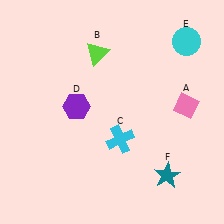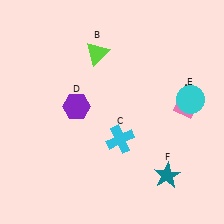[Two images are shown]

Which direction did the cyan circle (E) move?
The cyan circle (E) moved down.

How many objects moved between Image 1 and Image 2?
1 object moved between the two images.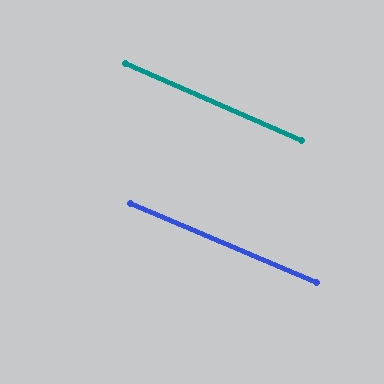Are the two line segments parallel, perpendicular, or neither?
Parallel — their directions differ by only 0.5°.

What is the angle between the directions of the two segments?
Approximately 0 degrees.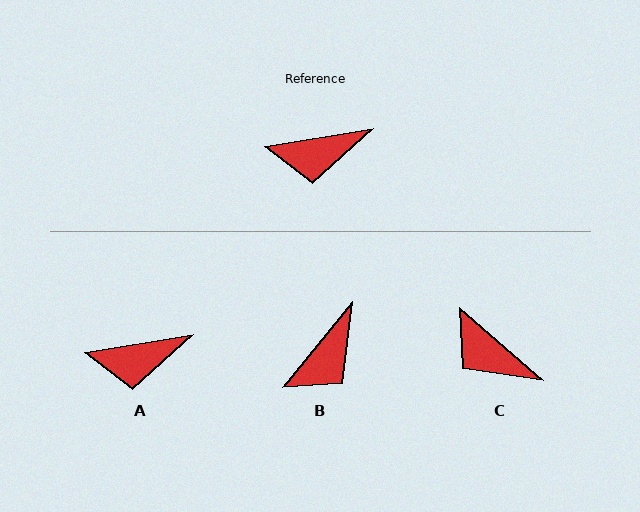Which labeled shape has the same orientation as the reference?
A.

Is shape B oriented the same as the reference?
No, it is off by about 41 degrees.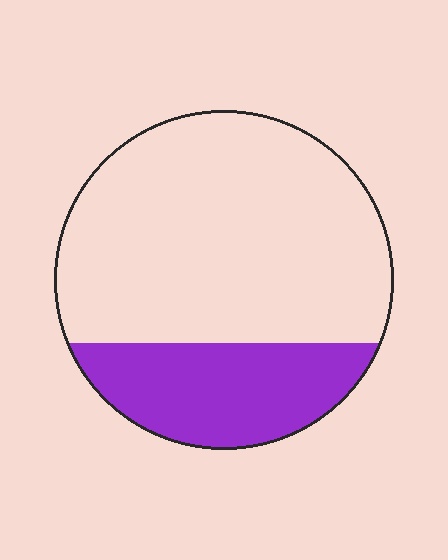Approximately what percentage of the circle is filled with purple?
Approximately 25%.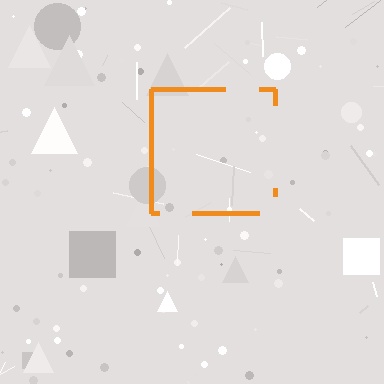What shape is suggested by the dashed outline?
The dashed outline suggests a square.